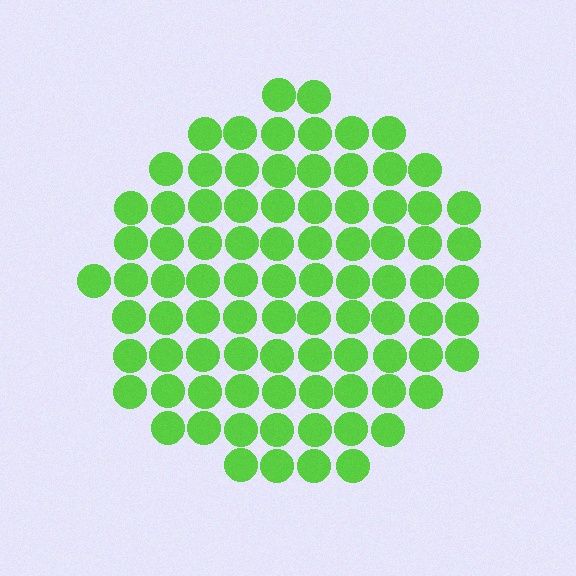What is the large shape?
The large shape is a circle.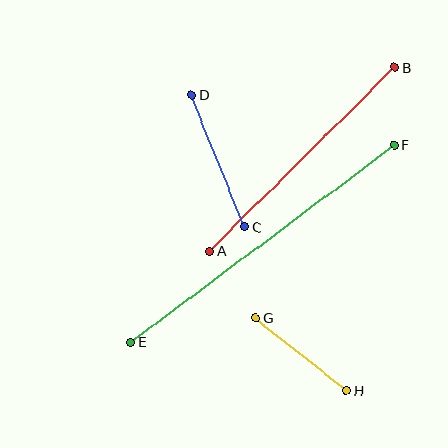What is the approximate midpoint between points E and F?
The midpoint is at approximately (263, 243) pixels.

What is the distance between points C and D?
The distance is approximately 143 pixels.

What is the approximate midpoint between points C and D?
The midpoint is at approximately (218, 161) pixels.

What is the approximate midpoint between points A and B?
The midpoint is at approximately (302, 159) pixels.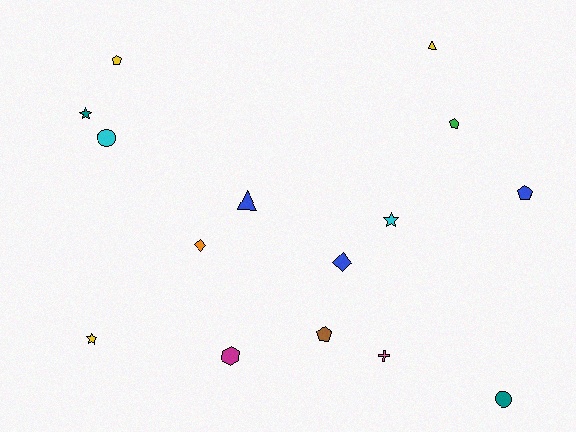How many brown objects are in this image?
There is 1 brown object.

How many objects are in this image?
There are 15 objects.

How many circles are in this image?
There are 2 circles.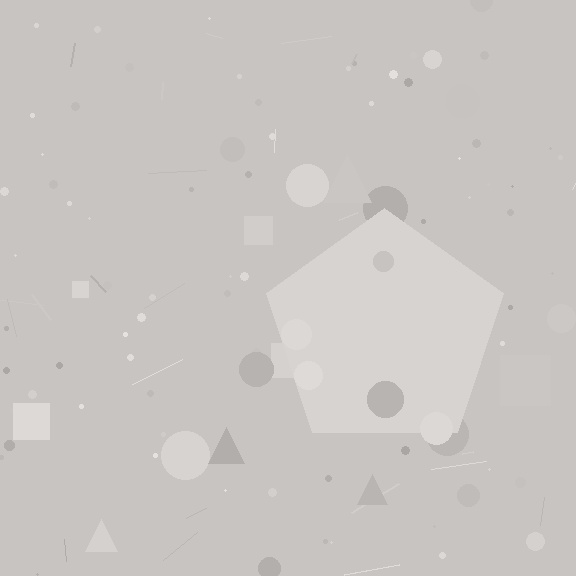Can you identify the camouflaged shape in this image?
The camouflaged shape is a pentagon.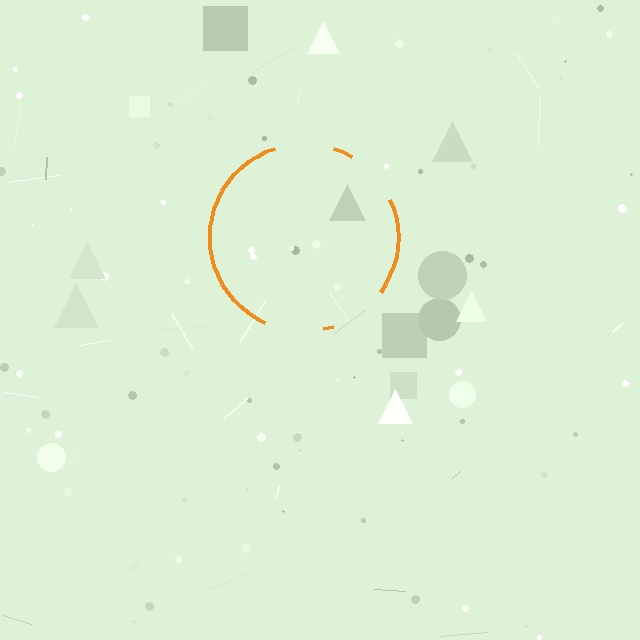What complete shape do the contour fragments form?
The contour fragments form a circle.